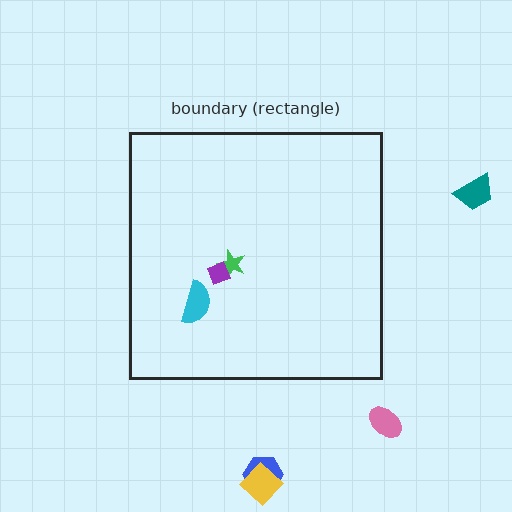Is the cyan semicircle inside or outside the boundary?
Inside.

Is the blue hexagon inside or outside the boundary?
Outside.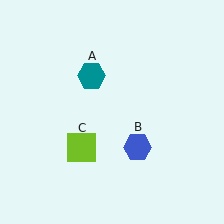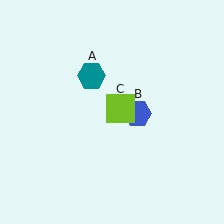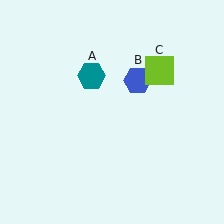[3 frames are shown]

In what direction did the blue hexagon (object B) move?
The blue hexagon (object B) moved up.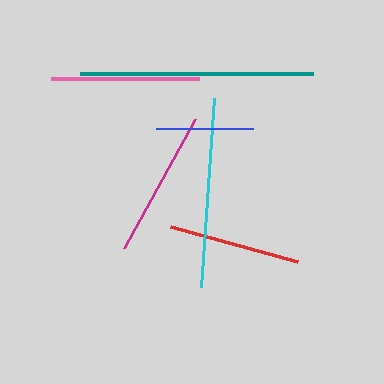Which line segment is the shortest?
The blue line is the shortest at approximately 96 pixels.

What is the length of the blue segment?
The blue segment is approximately 96 pixels long.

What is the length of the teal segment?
The teal segment is approximately 233 pixels long.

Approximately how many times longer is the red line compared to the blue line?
The red line is approximately 1.4 times the length of the blue line.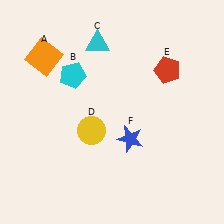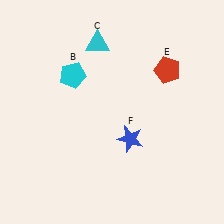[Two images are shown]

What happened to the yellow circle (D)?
The yellow circle (D) was removed in Image 2. It was in the bottom-left area of Image 1.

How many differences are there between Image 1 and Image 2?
There are 2 differences between the two images.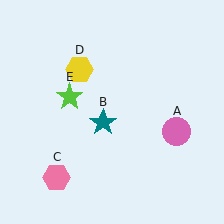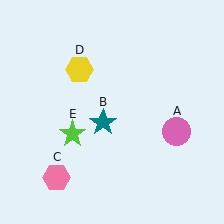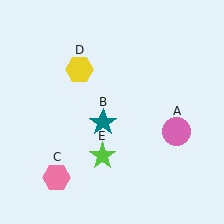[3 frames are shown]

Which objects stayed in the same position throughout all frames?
Pink circle (object A) and teal star (object B) and pink hexagon (object C) and yellow hexagon (object D) remained stationary.